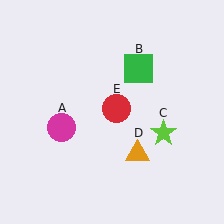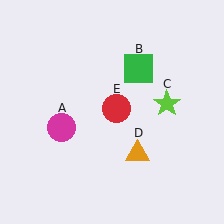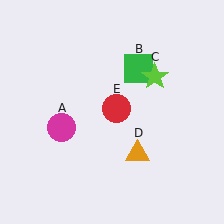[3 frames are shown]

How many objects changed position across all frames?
1 object changed position: lime star (object C).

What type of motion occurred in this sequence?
The lime star (object C) rotated counterclockwise around the center of the scene.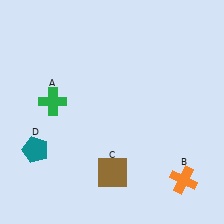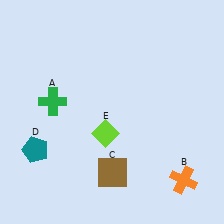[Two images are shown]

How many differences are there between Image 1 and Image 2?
There is 1 difference between the two images.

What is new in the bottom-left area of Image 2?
A lime diamond (E) was added in the bottom-left area of Image 2.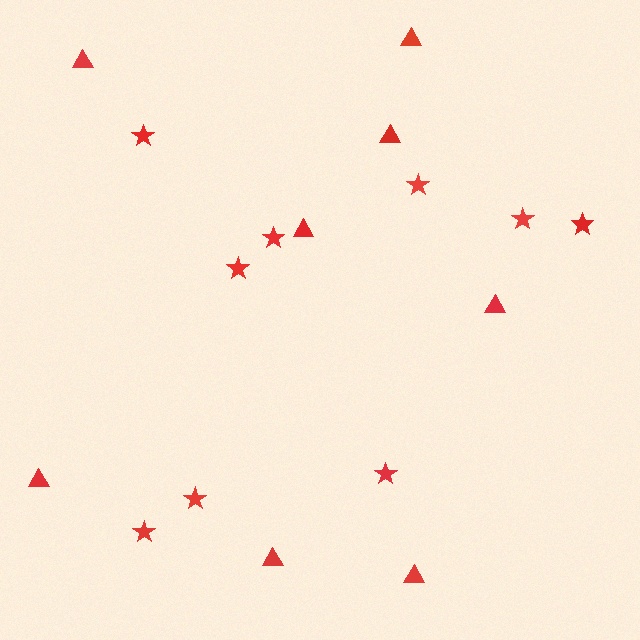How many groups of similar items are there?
There are 2 groups: one group of triangles (8) and one group of stars (9).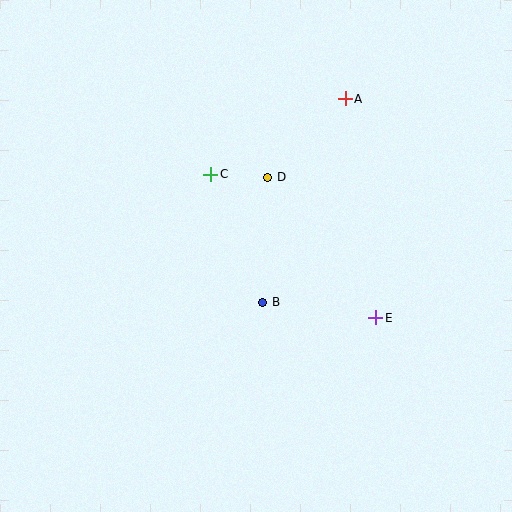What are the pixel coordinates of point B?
Point B is at (263, 302).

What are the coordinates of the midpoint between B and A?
The midpoint between B and A is at (304, 201).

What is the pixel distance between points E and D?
The distance between E and D is 177 pixels.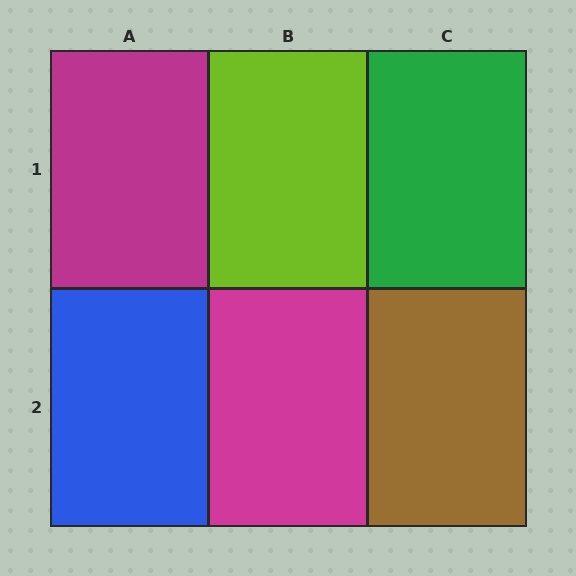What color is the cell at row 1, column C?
Green.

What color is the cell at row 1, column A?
Magenta.